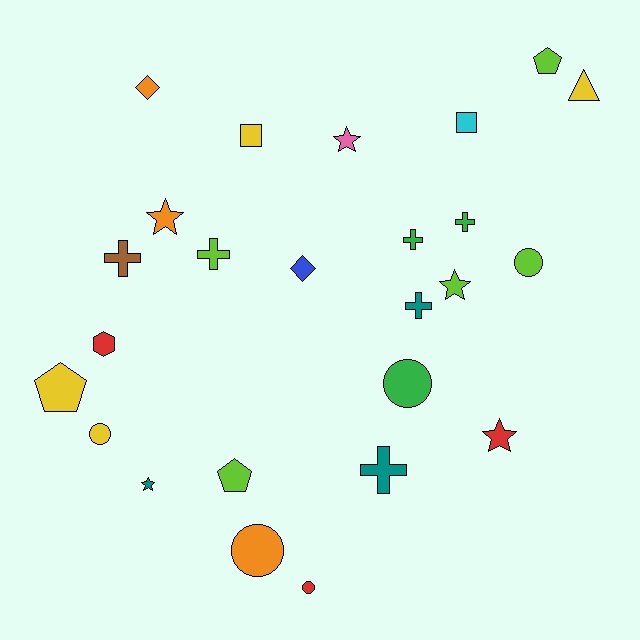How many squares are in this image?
There are 2 squares.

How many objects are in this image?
There are 25 objects.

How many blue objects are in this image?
There is 1 blue object.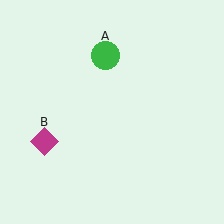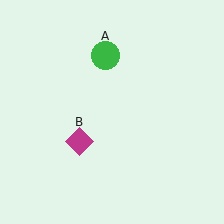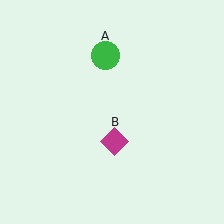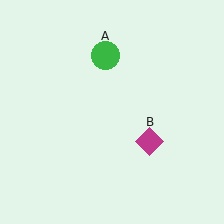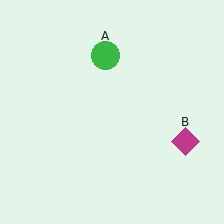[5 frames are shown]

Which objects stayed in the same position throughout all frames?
Green circle (object A) remained stationary.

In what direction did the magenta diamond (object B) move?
The magenta diamond (object B) moved right.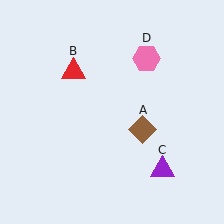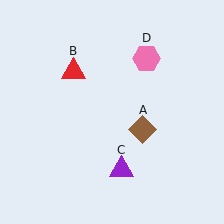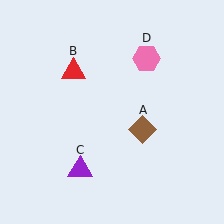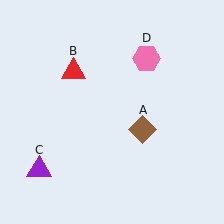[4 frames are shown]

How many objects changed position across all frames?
1 object changed position: purple triangle (object C).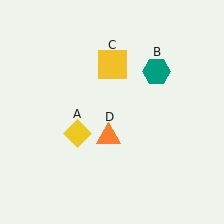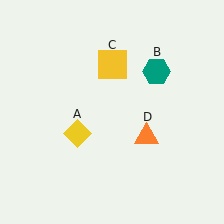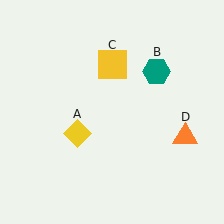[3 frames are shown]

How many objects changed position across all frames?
1 object changed position: orange triangle (object D).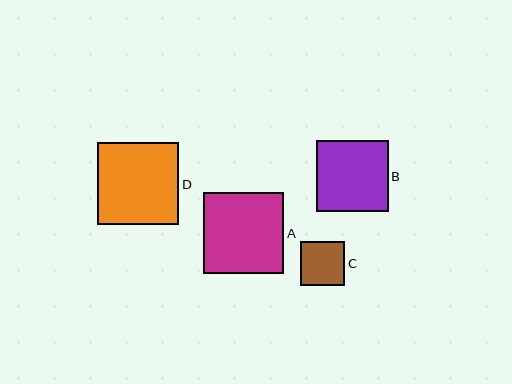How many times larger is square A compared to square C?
Square A is approximately 1.8 times the size of square C.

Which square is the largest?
Square D is the largest with a size of approximately 82 pixels.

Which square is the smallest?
Square C is the smallest with a size of approximately 44 pixels.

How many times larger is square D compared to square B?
Square D is approximately 1.1 times the size of square B.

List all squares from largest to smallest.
From largest to smallest: D, A, B, C.